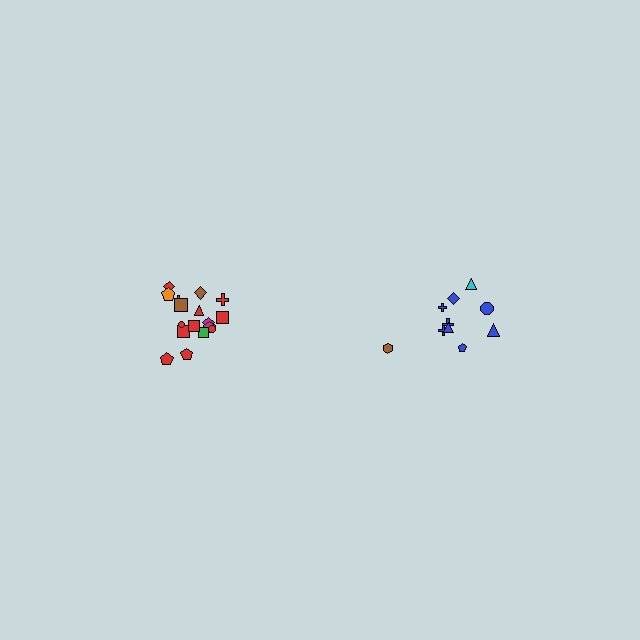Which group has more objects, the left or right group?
The left group.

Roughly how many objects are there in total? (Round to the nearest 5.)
Roughly 30 objects in total.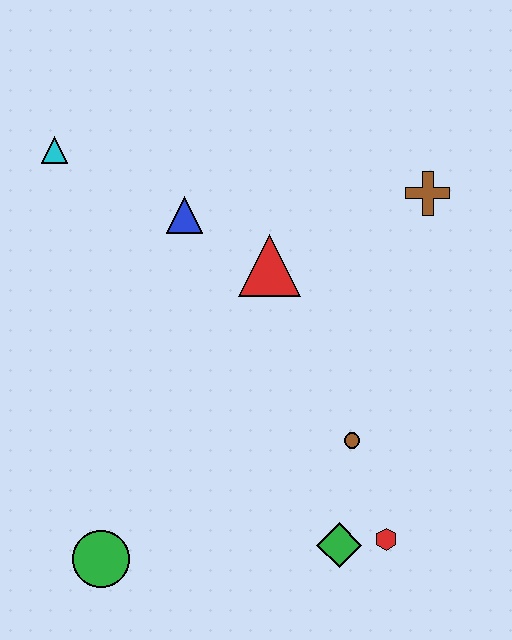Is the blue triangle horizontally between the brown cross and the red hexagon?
No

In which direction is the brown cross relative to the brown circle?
The brown cross is above the brown circle.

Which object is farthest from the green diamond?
The cyan triangle is farthest from the green diamond.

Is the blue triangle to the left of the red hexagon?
Yes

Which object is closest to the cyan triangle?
The blue triangle is closest to the cyan triangle.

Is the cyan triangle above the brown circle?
Yes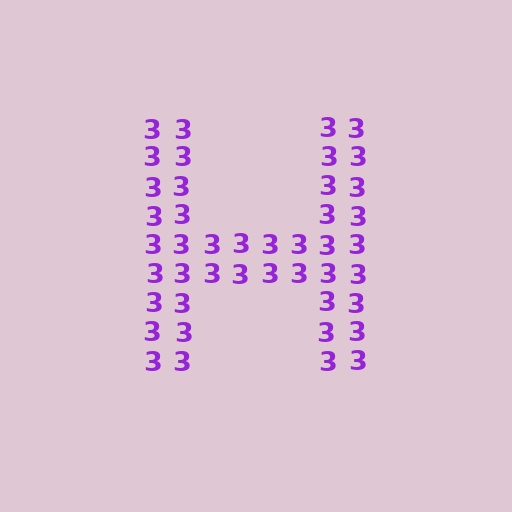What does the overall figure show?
The overall figure shows the letter H.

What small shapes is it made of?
It is made of small digit 3's.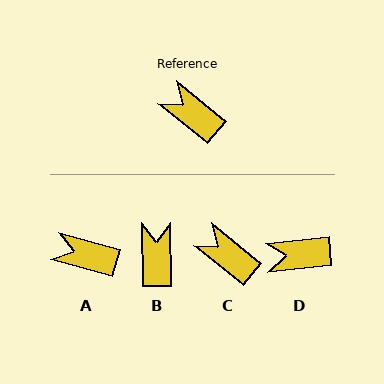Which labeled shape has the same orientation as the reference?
C.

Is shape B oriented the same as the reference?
No, it is off by about 50 degrees.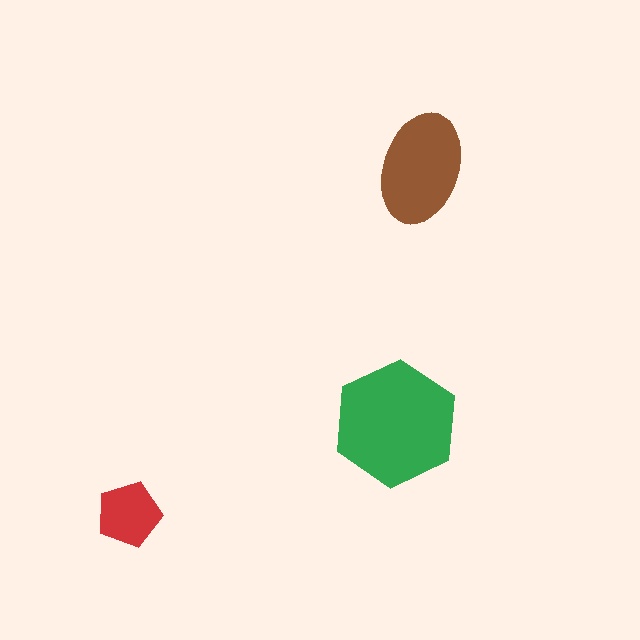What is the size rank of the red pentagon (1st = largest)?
3rd.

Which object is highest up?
The brown ellipse is topmost.